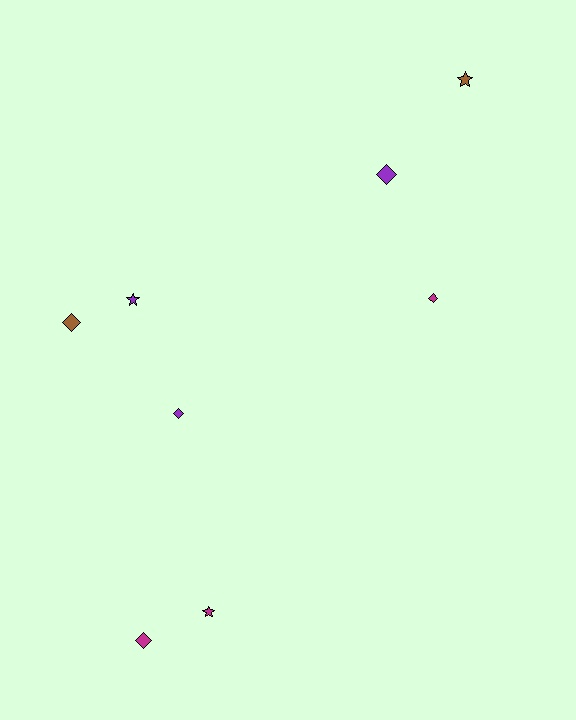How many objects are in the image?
There are 8 objects.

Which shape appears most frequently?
Diamond, with 5 objects.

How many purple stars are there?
There is 1 purple star.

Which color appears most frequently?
Purple, with 3 objects.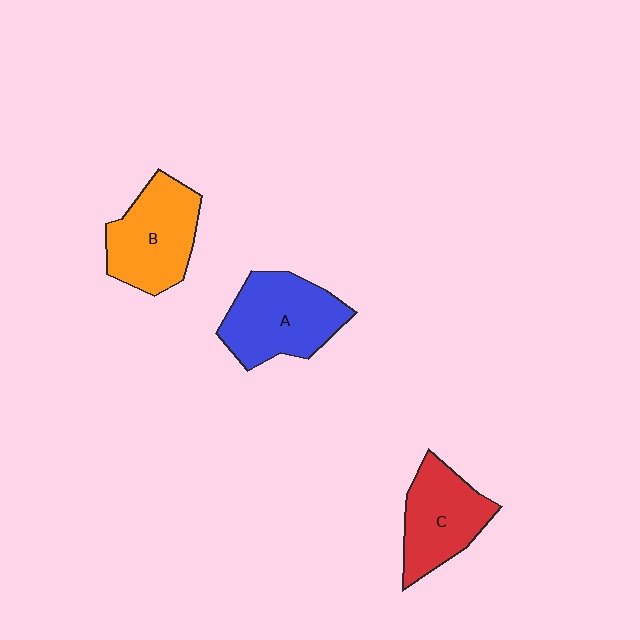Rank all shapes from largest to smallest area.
From largest to smallest: A (blue), B (orange), C (red).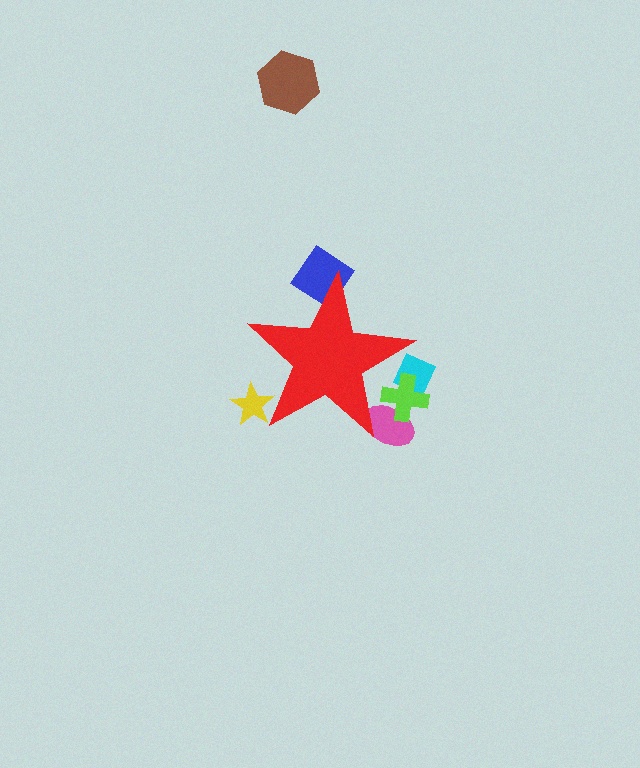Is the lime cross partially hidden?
Yes, the lime cross is partially hidden behind the red star.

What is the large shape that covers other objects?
A red star.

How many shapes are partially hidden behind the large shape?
5 shapes are partially hidden.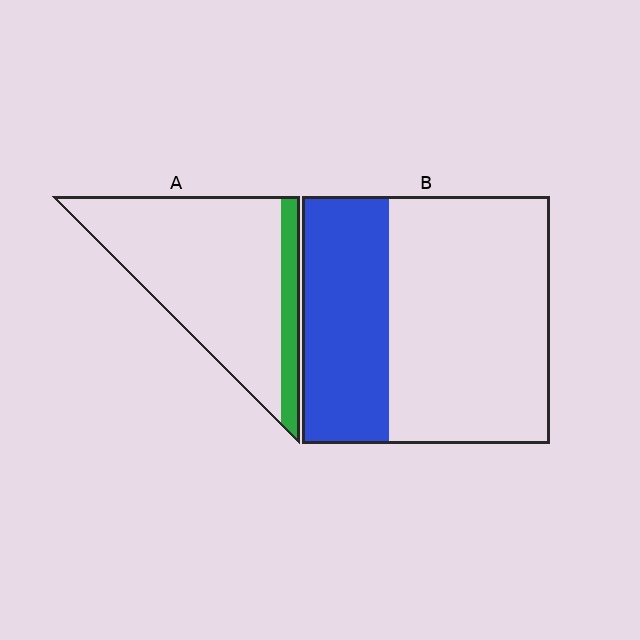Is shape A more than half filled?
No.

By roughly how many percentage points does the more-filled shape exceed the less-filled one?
By roughly 20 percentage points (B over A).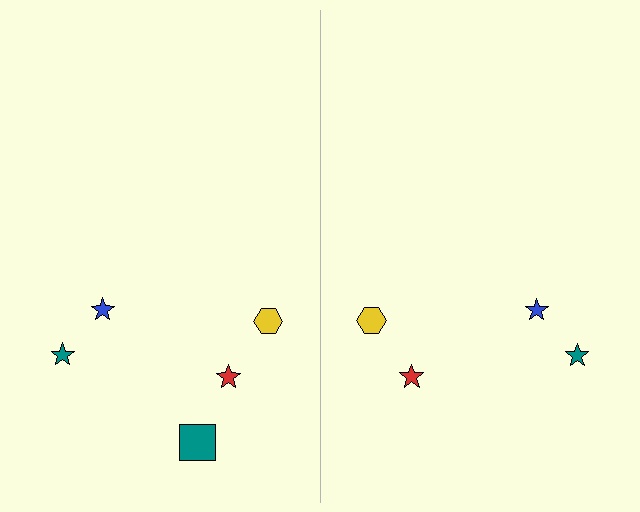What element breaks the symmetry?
A teal square is missing from the right side.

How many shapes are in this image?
There are 9 shapes in this image.